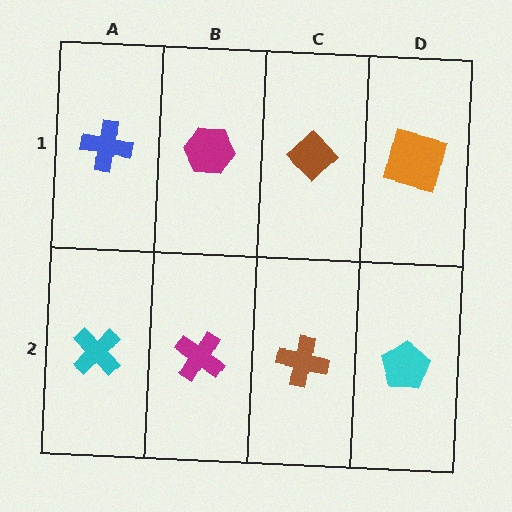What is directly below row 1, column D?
A cyan pentagon.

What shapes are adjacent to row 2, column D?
An orange square (row 1, column D), a brown cross (row 2, column C).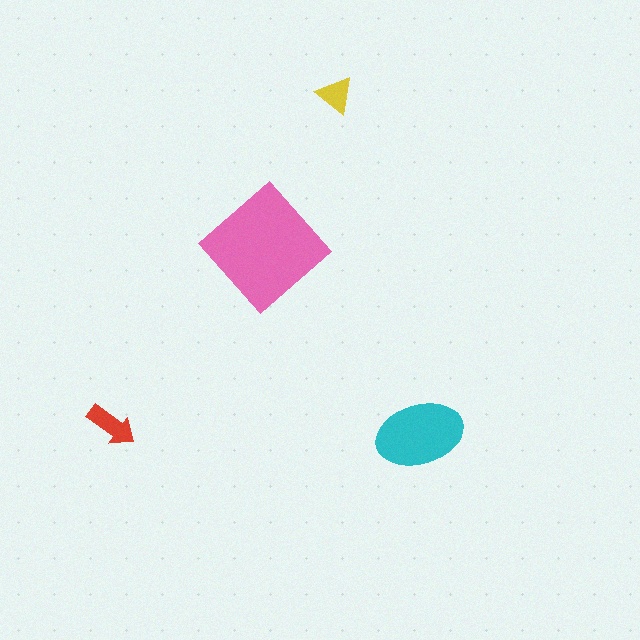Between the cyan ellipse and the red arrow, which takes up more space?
The cyan ellipse.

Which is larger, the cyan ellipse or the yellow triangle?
The cyan ellipse.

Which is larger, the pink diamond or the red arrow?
The pink diamond.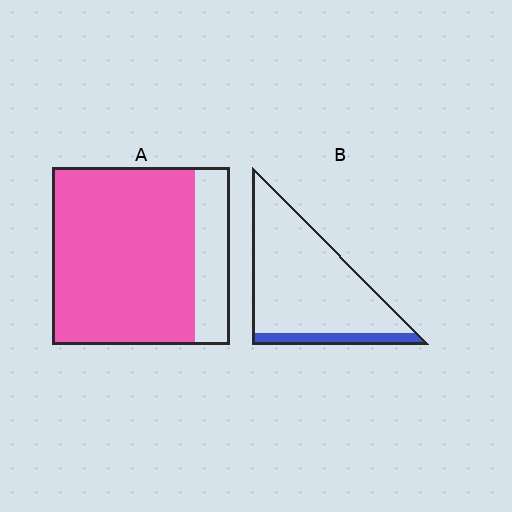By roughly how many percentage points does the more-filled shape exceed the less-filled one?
By roughly 65 percentage points (A over B).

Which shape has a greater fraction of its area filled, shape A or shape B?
Shape A.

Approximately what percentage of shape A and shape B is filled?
A is approximately 80% and B is approximately 15%.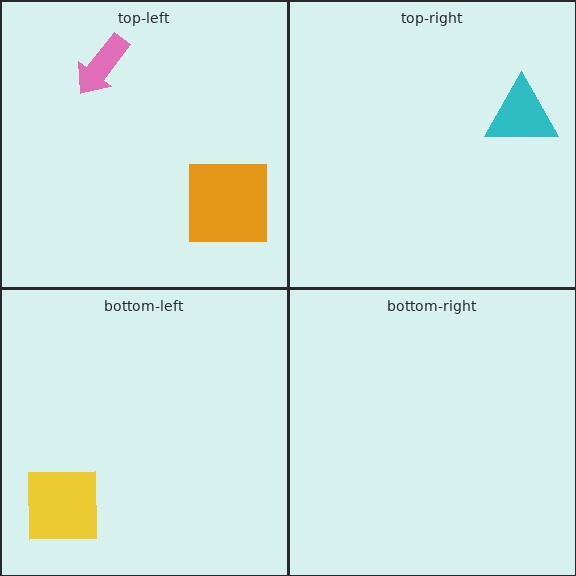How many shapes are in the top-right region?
1.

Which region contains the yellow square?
The bottom-left region.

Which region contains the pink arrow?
The top-left region.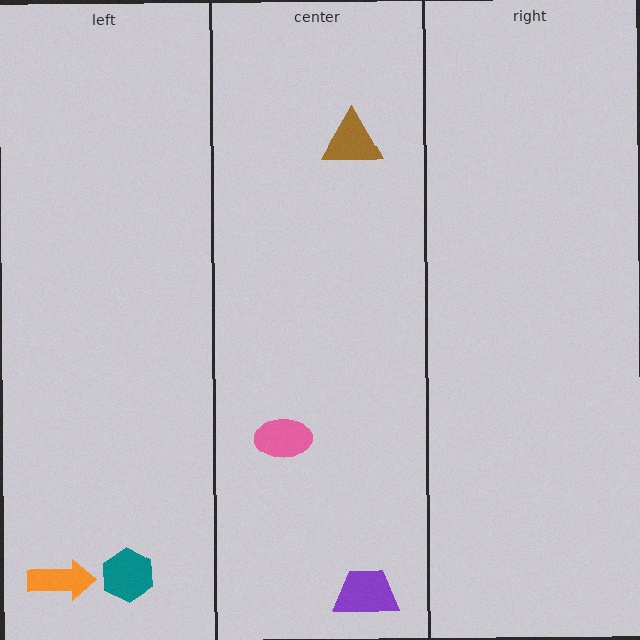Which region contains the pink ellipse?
The center region.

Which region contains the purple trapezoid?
The center region.